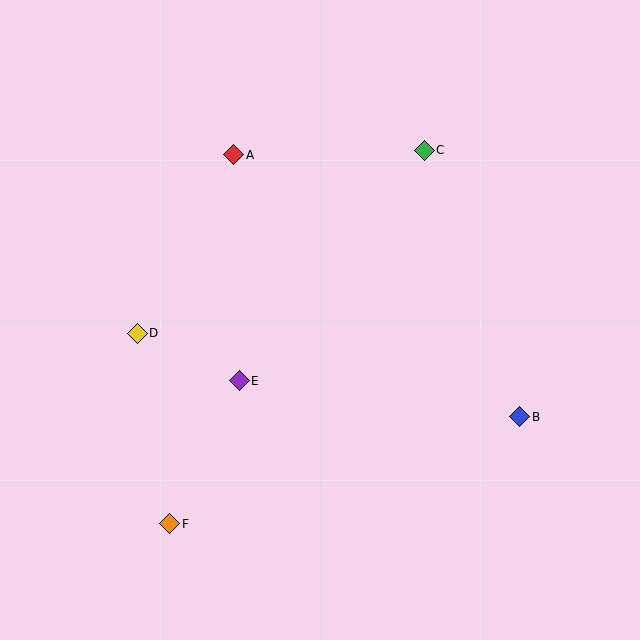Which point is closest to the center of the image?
Point E at (239, 381) is closest to the center.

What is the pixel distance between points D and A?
The distance between D and A is 203 pixels.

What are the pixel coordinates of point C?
Point C is at (424, 150).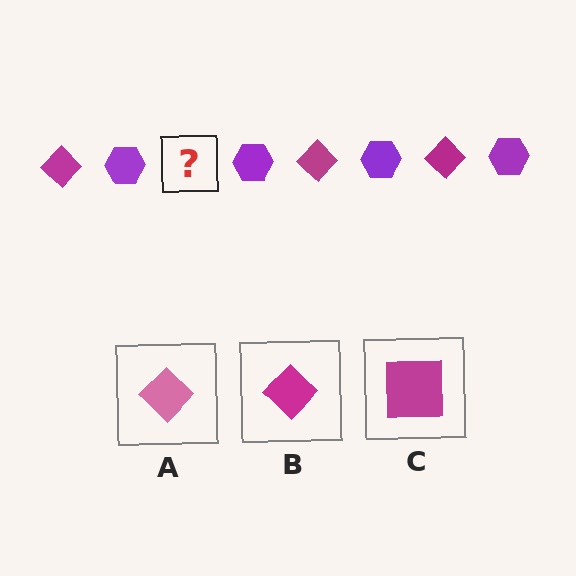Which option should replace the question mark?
Option B.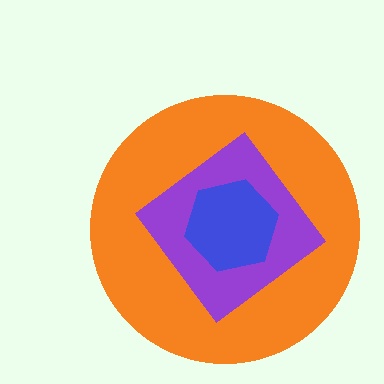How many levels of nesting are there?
3.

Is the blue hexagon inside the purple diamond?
Yes.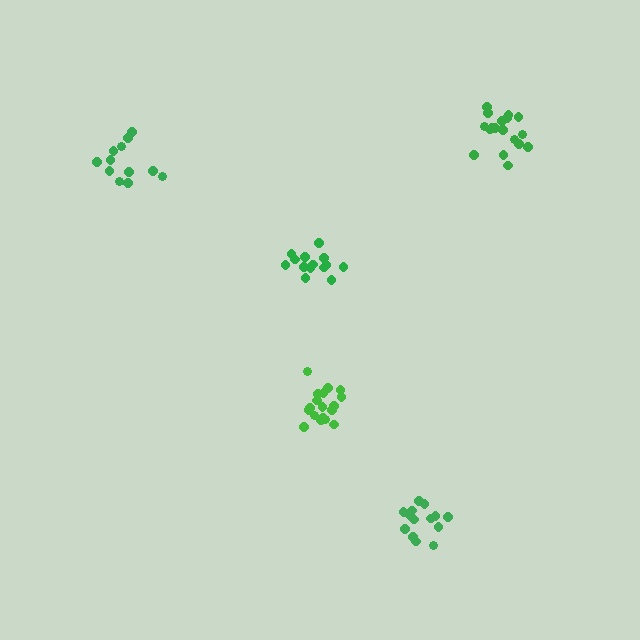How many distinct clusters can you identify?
There are 5 distinct clusters.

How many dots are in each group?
Group 1: 18 dots, Group 2: 14 dots, Group 3: 12 dots, Group 4: 15 dots, Group 5: 18 dots (77 total).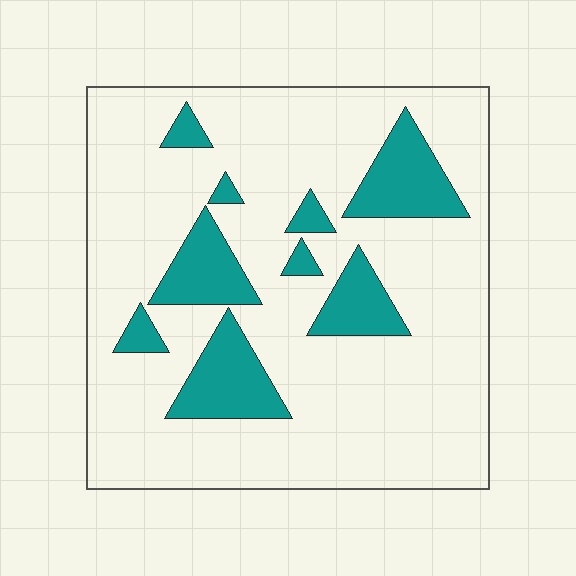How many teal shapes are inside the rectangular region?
9.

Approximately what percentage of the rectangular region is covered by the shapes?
Approximately 20%.